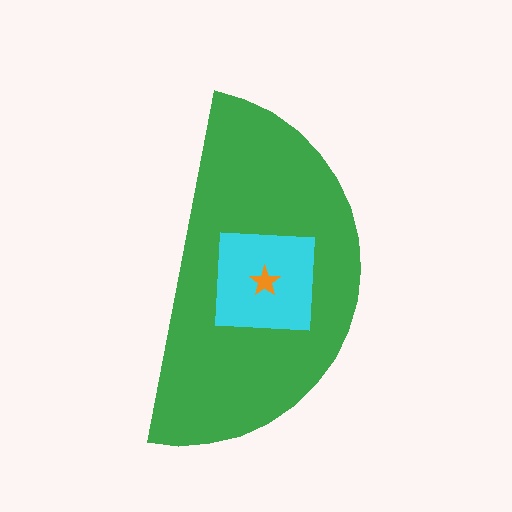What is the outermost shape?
The green semicircle.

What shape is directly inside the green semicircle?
The cyan square.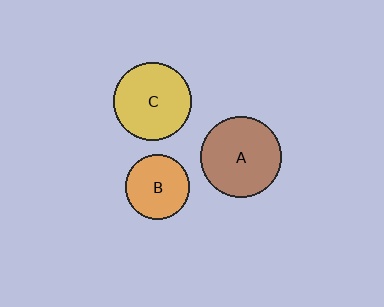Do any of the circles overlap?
No, none of the circles overlap.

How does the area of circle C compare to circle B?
Approximately 1.5 times.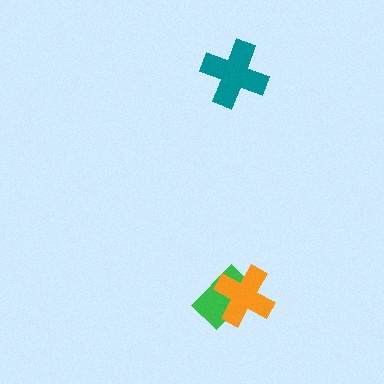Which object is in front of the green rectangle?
The orange cross is in front of the green rectangle.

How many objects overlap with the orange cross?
1 object overlaps with the orange cross.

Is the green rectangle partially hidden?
Yes, it is partially covered by another shape.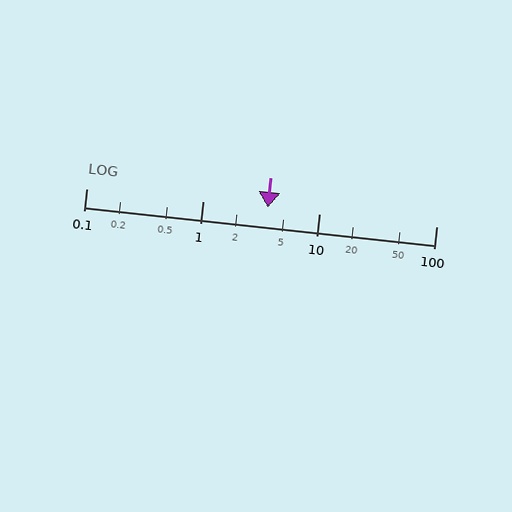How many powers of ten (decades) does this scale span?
The scale spans 3 decades, from 0.1 to 100.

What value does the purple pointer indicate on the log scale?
The pointer indicates approximately 3.6.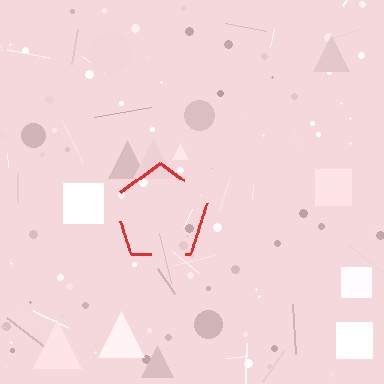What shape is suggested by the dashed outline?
The dashed outline suggests a pentagon.